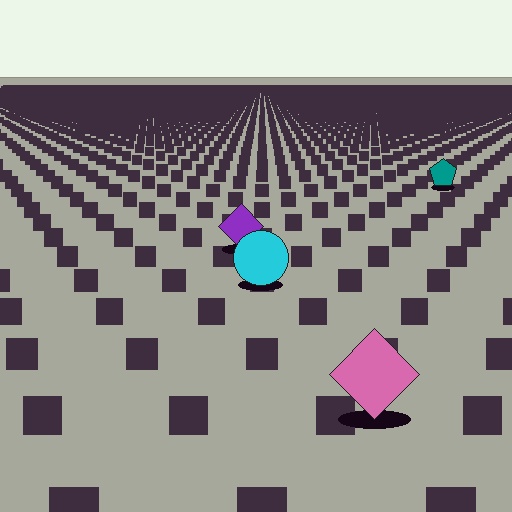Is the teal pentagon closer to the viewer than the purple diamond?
No. The purple diamond is closer — you can tell from the texture gradient: the ground texture is coarser near it.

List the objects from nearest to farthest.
From nearest to farthest: the pink diamond, the cyan circle, the purple diamond, the teal pentagon.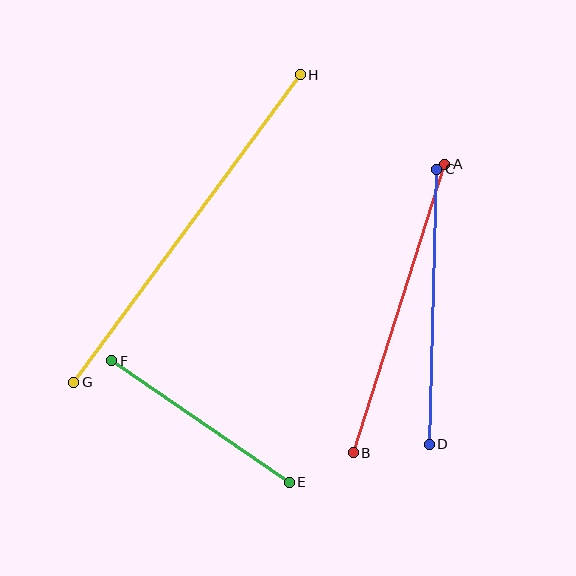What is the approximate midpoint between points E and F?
The midpoint is at approximately (200, 422) pixels.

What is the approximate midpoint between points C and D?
The midpoint is at approximately (433, 307) pixels.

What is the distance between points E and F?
The distance is approximately 215 pixels.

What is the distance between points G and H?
The distance is approximately 382 pixels.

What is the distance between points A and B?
The distance is approximately 303 pixels.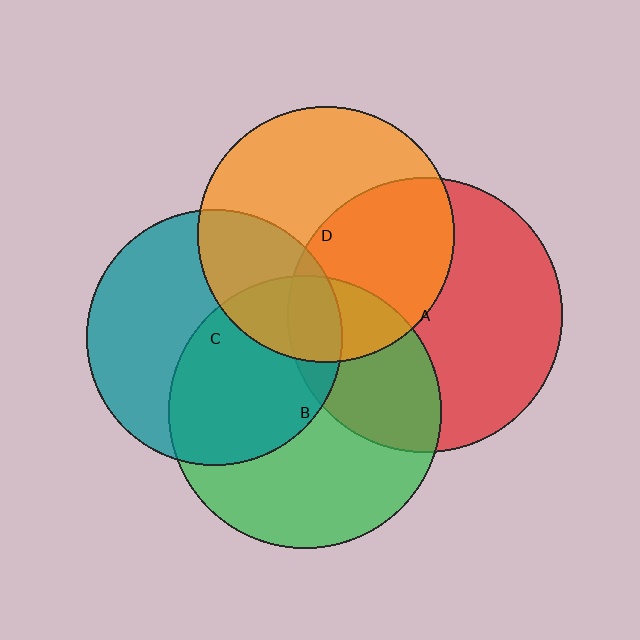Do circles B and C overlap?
Yes.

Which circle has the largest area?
Circle A (red).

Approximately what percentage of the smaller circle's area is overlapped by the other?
Approximately 50%.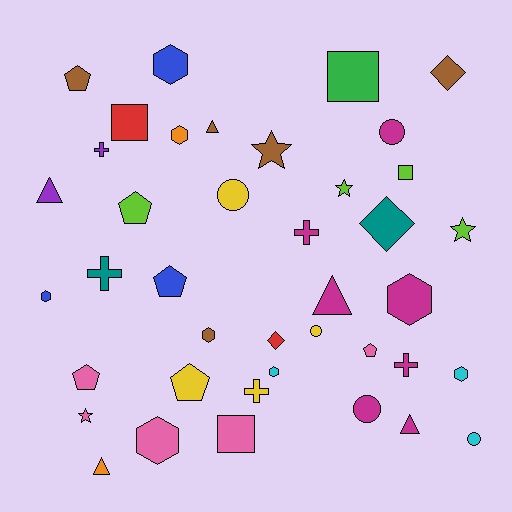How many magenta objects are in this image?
There are 7 magenta objects.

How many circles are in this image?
There are 5 circles.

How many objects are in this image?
There are 40 objects.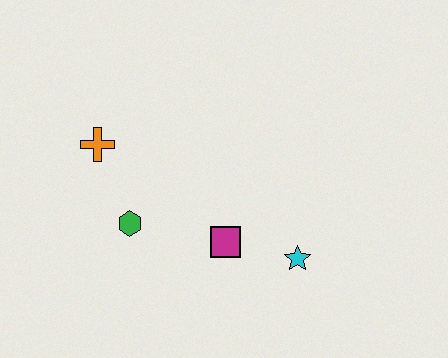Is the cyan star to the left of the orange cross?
No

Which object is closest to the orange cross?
The green hexagon is closest to the orange cross.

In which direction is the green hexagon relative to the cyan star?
The green hexagon is to the left of the cyan star.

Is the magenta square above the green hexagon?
No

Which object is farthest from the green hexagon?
The cyan star is farthest from the green hexagon.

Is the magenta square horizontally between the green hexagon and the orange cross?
No